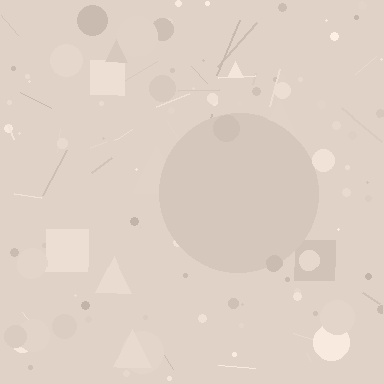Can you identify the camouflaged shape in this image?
The camouflaged shape is a circle.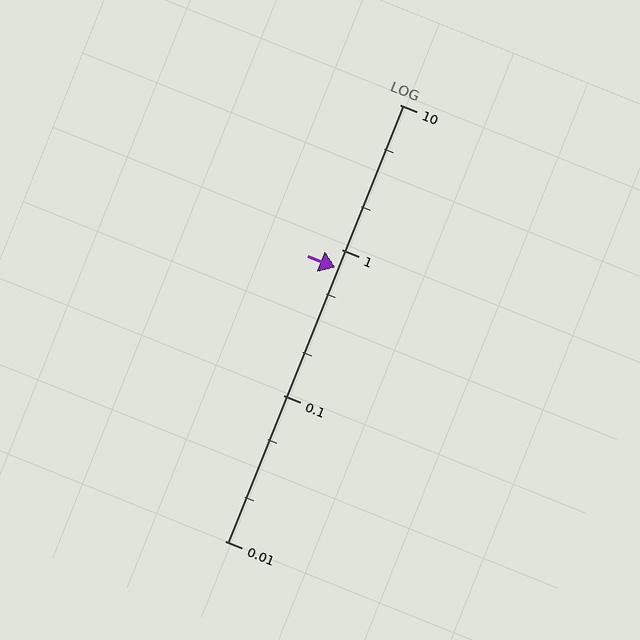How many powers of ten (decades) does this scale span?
The scale spans 3 decades, from 0.01 to 10.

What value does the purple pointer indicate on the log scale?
The pointer indicates approximately 0.76.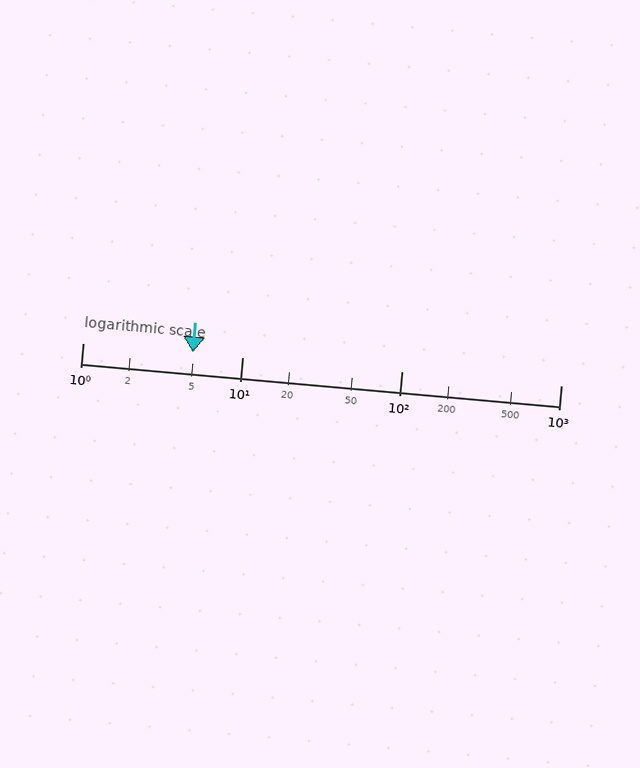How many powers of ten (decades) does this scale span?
The scale spans 3 decades, from 1 to 1000.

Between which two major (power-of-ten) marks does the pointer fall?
The pointer is between 1 and 10.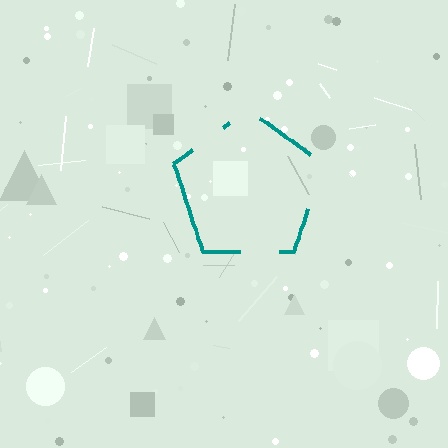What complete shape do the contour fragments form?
The contour fragments form a pentagon.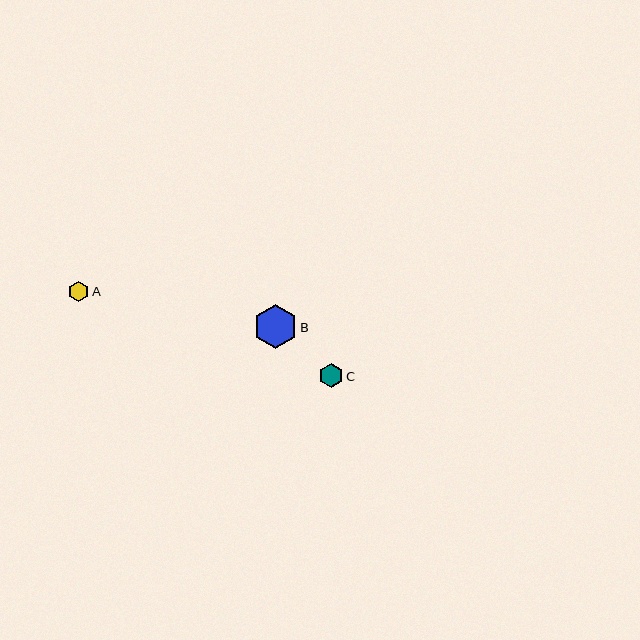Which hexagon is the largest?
Hexagon B is the largest with a size of approximately 44 pixels.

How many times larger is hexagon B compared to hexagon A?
Hexagon B is approximately 2.2 times the size of hexagon A.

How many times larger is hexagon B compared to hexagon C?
Hexagon B is approximately 1.9 times the size of hexagon C.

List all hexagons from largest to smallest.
From largest to smallest: B, C, A.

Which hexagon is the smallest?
Hexagon A is the smallest with a size of approximately 20 pixels.